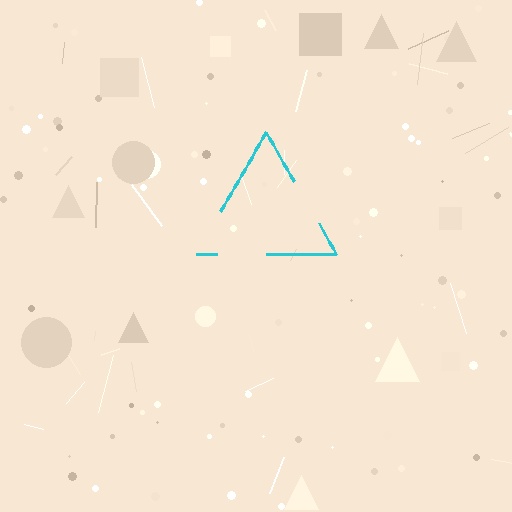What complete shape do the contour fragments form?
The contour fragments form a triangle.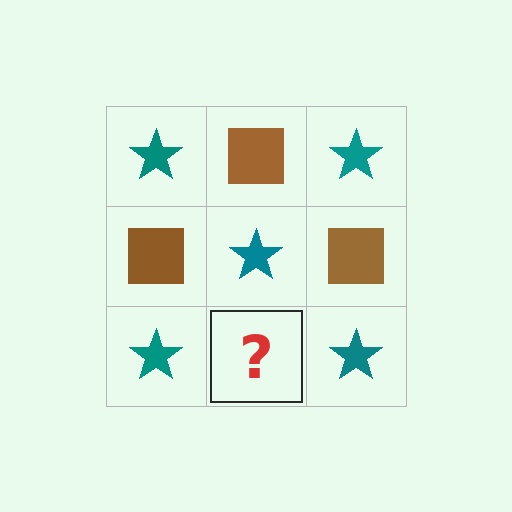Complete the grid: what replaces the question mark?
The question mark should be replaced with a brown square.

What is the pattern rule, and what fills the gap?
The rule is that it alternates teal star and brown square in a checkerboard pattern. The gap should be filled with a brown square.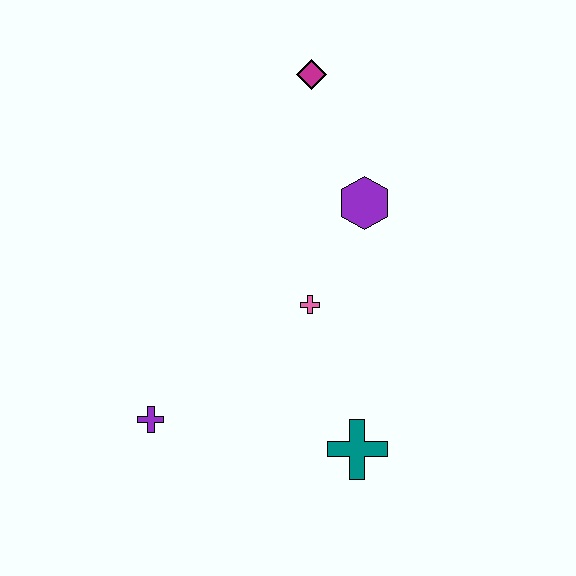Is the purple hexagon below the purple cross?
No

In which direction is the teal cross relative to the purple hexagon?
The teal cross is below the purple hexagon.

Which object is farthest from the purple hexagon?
The purple cross is farthest from the purple hexagon.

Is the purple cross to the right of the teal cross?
No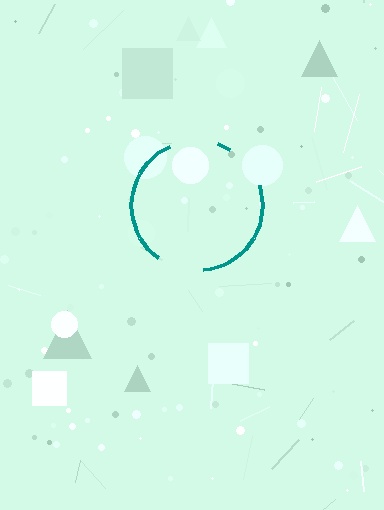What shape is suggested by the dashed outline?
The dashed outline suggests a circle.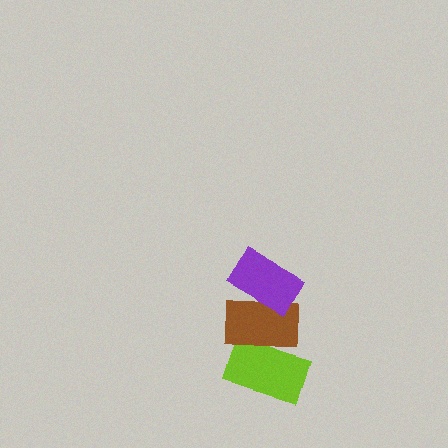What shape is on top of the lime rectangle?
The brown rectangle is on top of the lime rectangle.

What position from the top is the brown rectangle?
The brown rectangle is 2nd from the top.